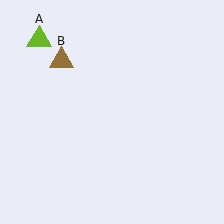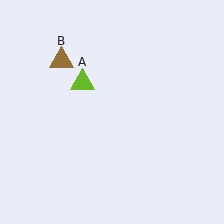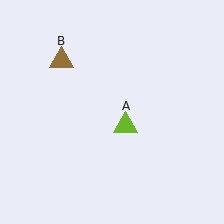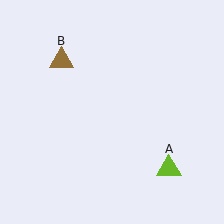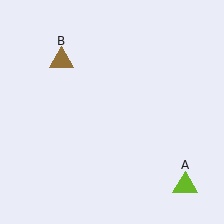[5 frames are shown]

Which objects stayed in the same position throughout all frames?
Brown triangle (object B) remained stationary.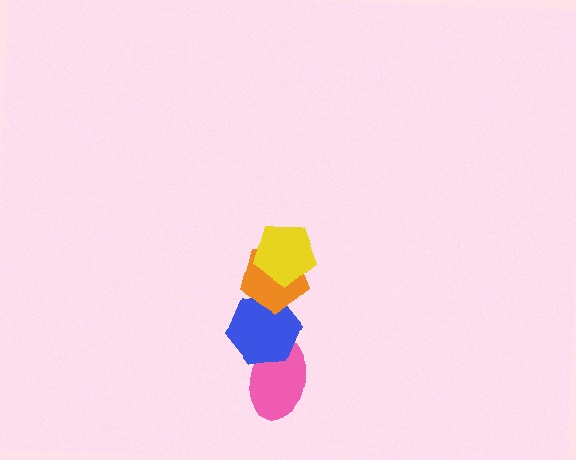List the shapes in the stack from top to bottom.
From top to bottom: the yellow pentagon, the orange pentagon, the blue hexagon, the pink ellipse.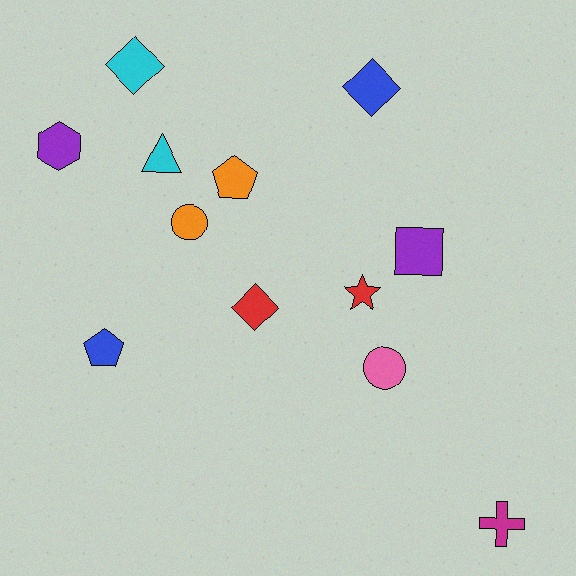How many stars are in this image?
There is 1 star.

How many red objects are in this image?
There are 2 red objects.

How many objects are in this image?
There are 12 objects.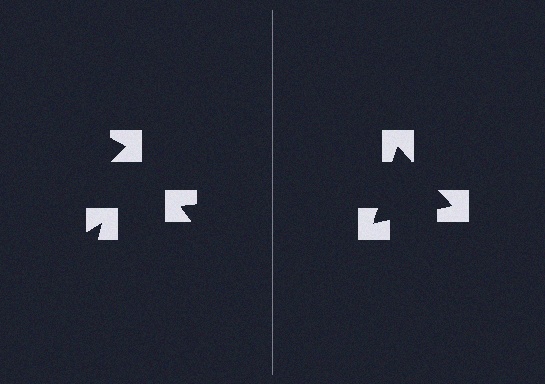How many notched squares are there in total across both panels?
6 — 3 on each side.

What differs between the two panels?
The notched squares are positioned identically on both sides; only the wedge orientations differ. On the right they align to a triangle; on the left they are misaligned.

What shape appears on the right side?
An illusory triangle.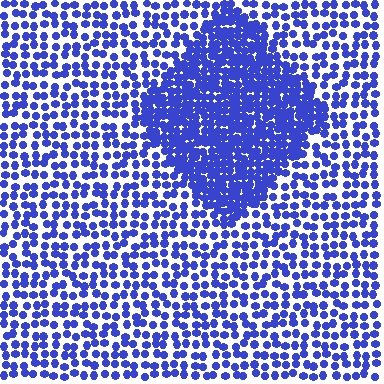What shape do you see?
I see a diamond.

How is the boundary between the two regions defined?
The boundary is defined by a change in element density (approximately 2.2x ratio). All elements are the same color, size, and shape.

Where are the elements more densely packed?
The elements are more densely packed inside the diamond boundary.